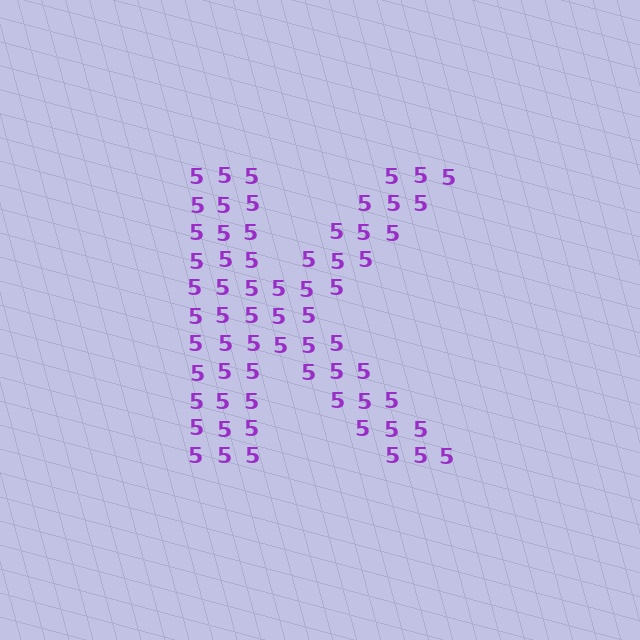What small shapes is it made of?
It is made of small digit 5's.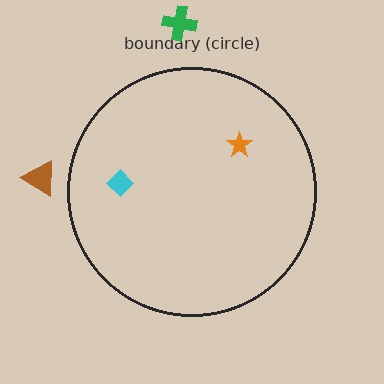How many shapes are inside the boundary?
2 inside, 2 outside.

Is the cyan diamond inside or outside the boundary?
Inside.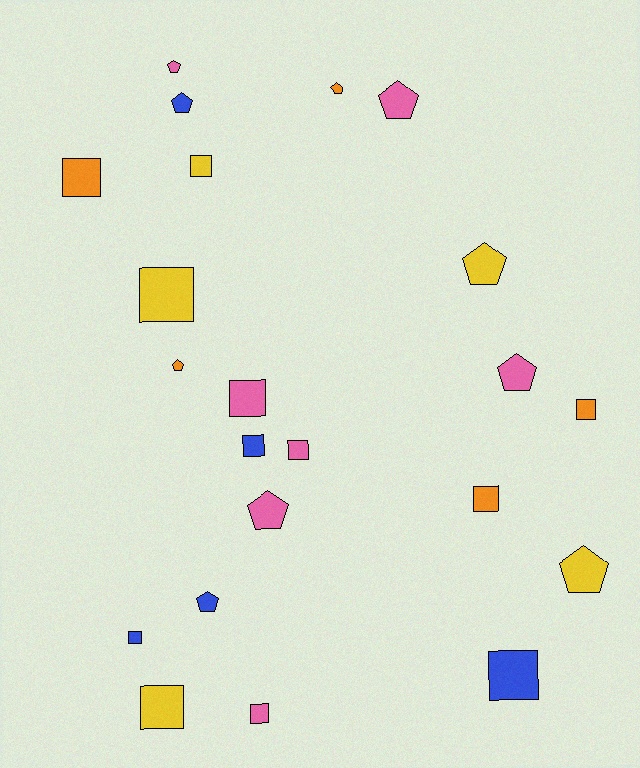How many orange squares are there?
There are 3 orange squares.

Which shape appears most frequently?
Square, with 12 objects.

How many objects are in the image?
There are 22 objects.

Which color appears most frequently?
Pink, with 7 objects.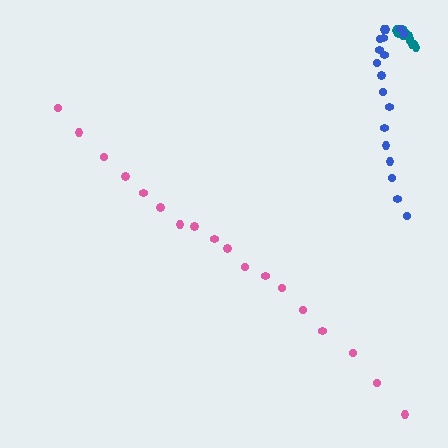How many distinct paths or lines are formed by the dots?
There are 3 distinct paths.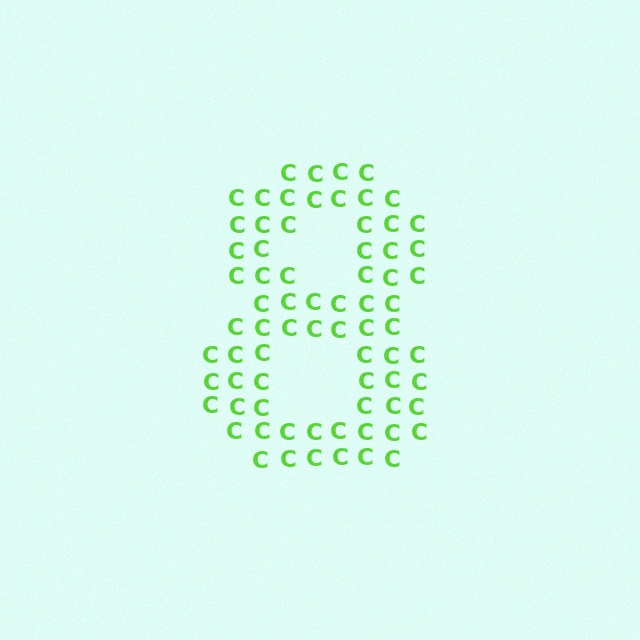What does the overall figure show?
The overall figure shows the digit 8.